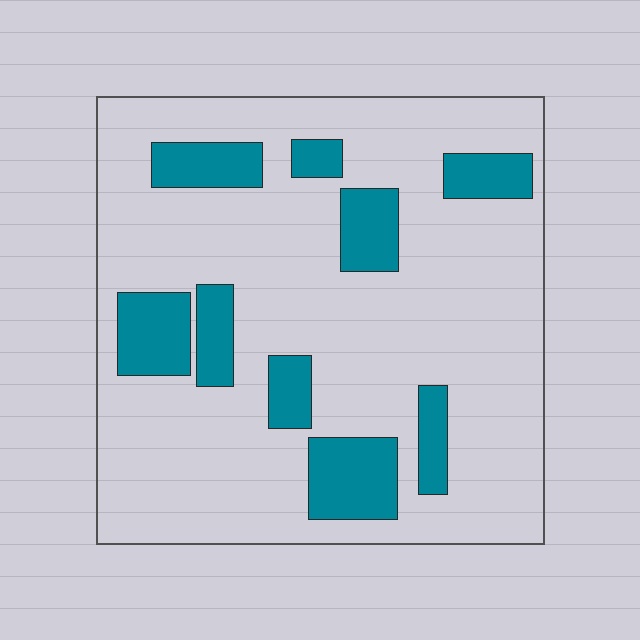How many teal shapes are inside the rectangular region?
9.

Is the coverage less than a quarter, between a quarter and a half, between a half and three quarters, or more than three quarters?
Less than a quarter.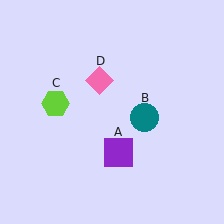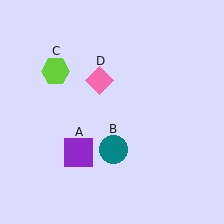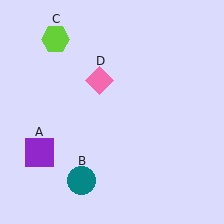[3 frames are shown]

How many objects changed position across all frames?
3 objects changed position: purple square (object A), teal circle (object B), lime hexagon (object C).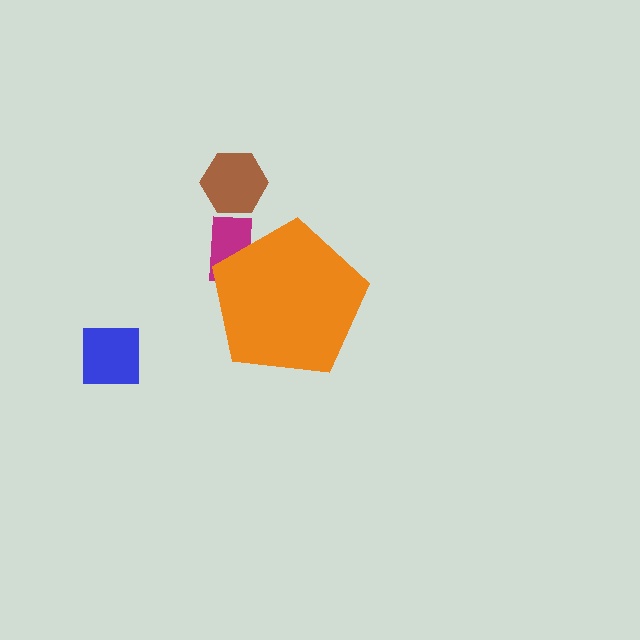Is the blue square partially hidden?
No, the blue square is fully visible.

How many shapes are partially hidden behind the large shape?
1 shape is partially hidden.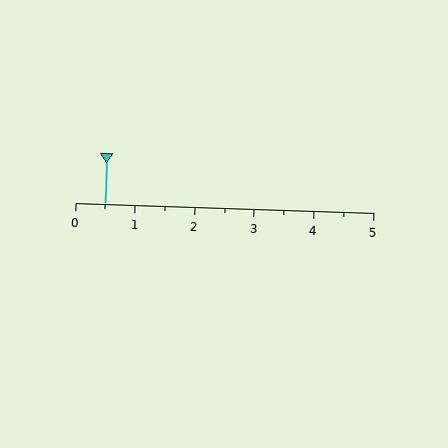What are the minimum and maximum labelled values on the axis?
The axis runs from 0 to 5.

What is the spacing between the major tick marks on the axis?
The major ticks are spaced 1 apart.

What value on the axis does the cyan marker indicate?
The marker indicates approximately 0.5.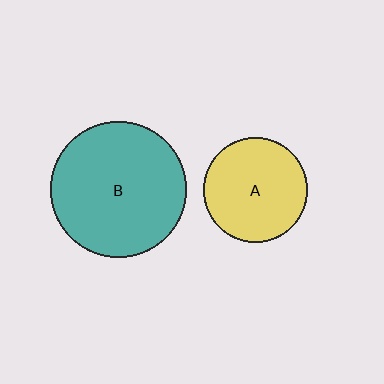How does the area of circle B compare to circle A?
Approximately 1.7 times.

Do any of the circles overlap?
No, none of the circles overlap.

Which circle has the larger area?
Circle B (teal).